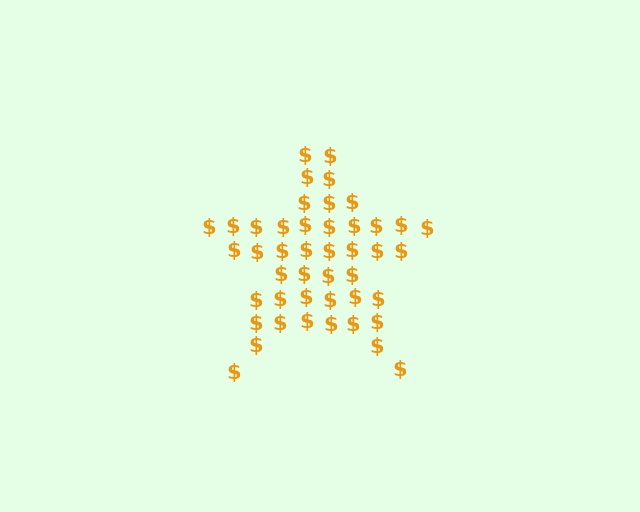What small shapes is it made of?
It is made of small dollar signs.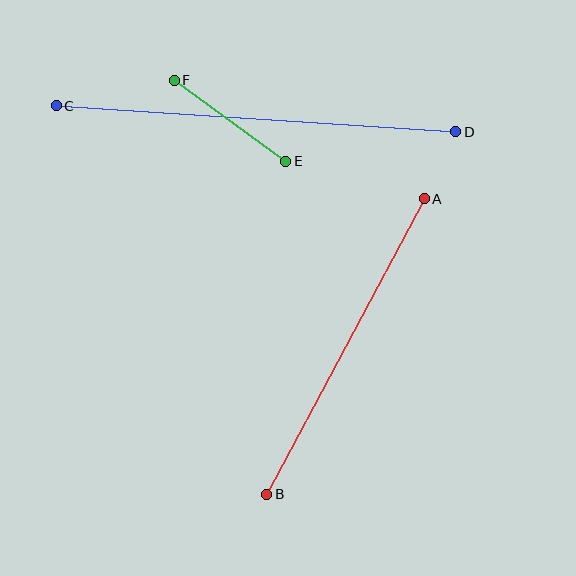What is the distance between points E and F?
The distance is approximately 138 pixels.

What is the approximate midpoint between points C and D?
The midpoint is at approximately (256, 119) pixels.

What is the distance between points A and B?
The distance is approximately 335 pixels.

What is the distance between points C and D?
The distance is approximately 400 pixels.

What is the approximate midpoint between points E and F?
The midpoint is at approximately (230, 121) pixels.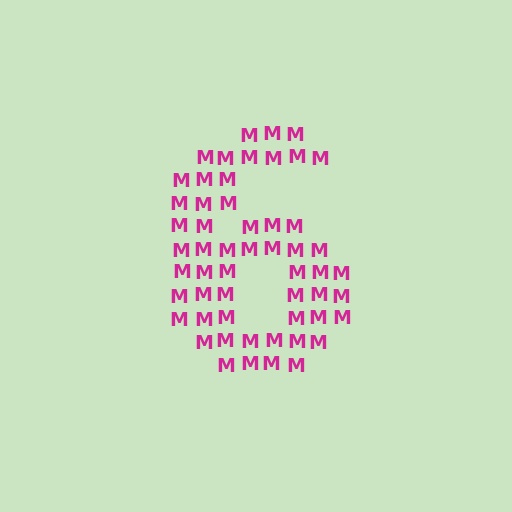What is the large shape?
The large shape is the digit 6.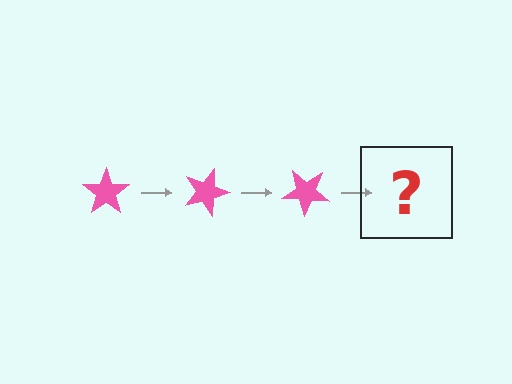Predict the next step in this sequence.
The next step is a pink star rotated 60 degrees.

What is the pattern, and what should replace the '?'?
The pattern is that the star rotates 20 degrees each step. The '?' should be a pink star rotated 60 degrees.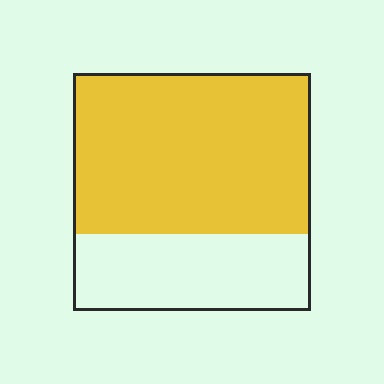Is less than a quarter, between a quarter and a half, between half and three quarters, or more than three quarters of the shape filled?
Between half and three quarters.